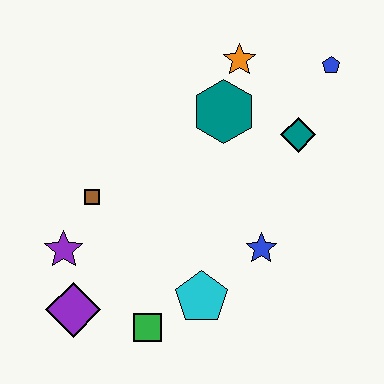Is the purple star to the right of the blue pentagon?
No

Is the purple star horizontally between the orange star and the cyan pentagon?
No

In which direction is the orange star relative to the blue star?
The orange star is above the blue star.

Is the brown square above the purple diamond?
Yes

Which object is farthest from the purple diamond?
The blue pentagon is farthest from the purple diamond.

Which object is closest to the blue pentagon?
The teal diamond is closest to the blue pentagon.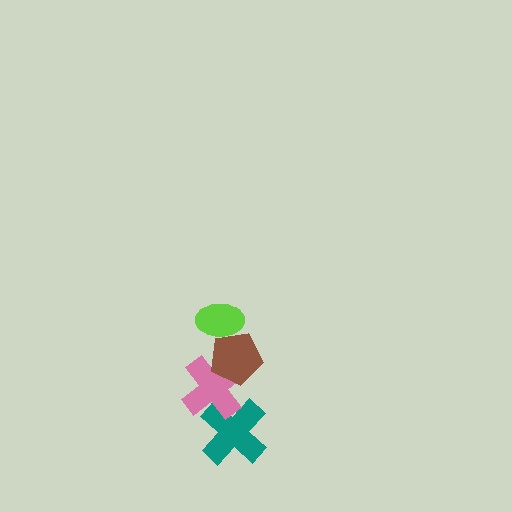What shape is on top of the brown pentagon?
The lime ellipse is on top of the brown pentagon.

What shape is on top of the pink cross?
The brown pentagon is on top of the pink cross.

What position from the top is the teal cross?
The teal cross is 4th from the top.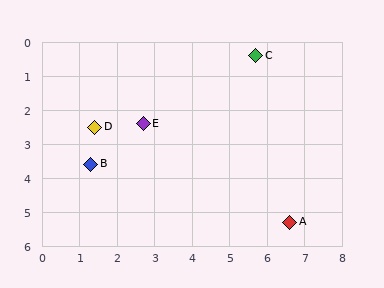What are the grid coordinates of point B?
Point B is at approximately (1.3, 3.6).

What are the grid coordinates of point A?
Point A is at approximately (6.6, 5.3).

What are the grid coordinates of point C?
Point C is at approximately (5.7, 0.4).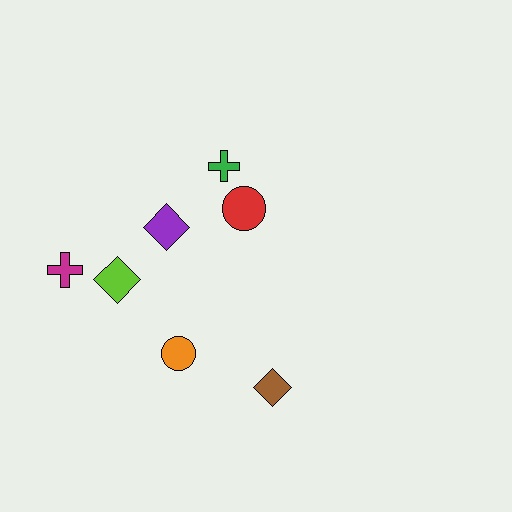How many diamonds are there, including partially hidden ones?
There are 3 diamonds.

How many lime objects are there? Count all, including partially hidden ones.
There is 1 lime object.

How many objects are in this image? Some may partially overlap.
There are 7 objects.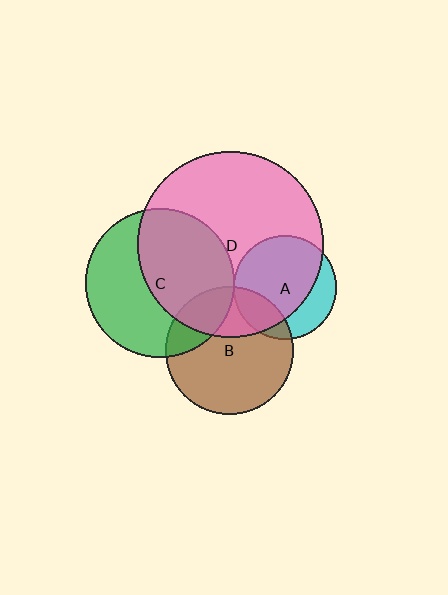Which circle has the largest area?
Circle D (pink).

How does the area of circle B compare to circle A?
Approximately 1.5 times.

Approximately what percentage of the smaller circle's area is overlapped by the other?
Approximately 75%.